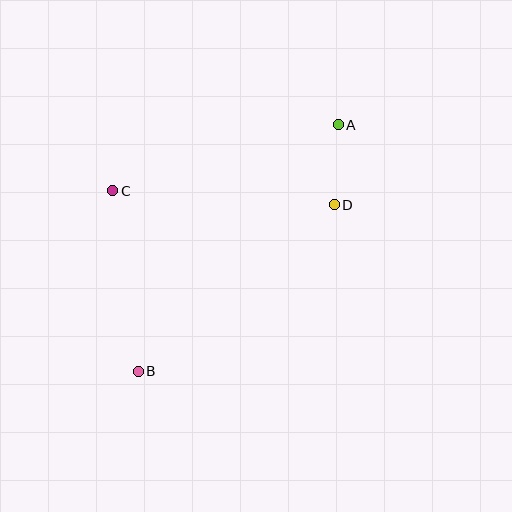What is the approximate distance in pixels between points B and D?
The distance between B and D is approximately 257 pixels.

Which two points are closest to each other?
Points A and D are closest to each other.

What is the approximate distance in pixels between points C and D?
The distance between C and D is approximately 222 pixels.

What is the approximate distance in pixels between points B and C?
The distance between B and C is approximately 182 pixels.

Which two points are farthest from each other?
Points A and B are farthest from each other.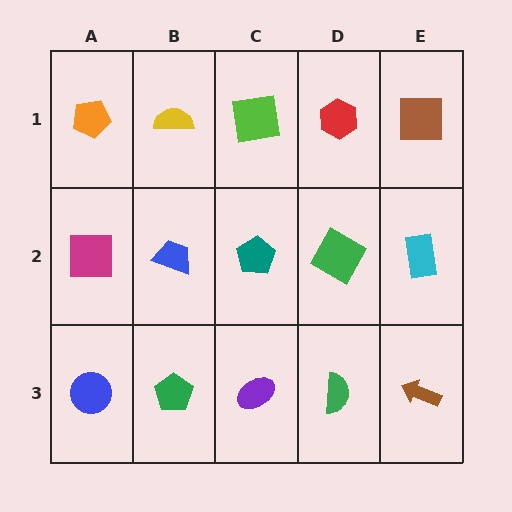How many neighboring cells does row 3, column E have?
2.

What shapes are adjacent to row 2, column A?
An orange pentagon (row 1, column A), a blue circle (row 3, column A), a blue trapezoid (row 2, column B).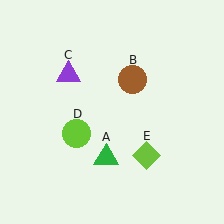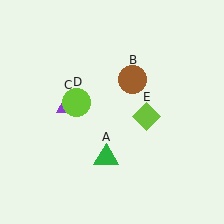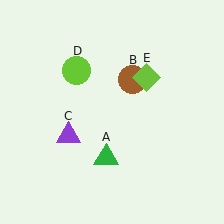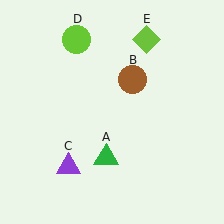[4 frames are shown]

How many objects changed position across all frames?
3 objects changed position: purple triangle (object C), lime circle (object D), lime diamond (object E).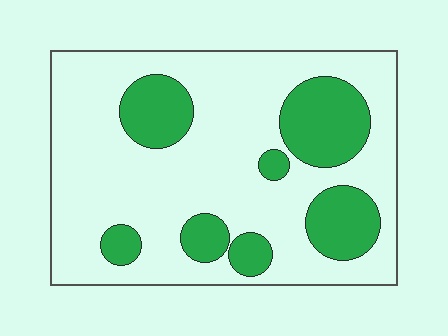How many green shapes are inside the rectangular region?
7.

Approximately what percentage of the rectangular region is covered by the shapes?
Approximately 25%.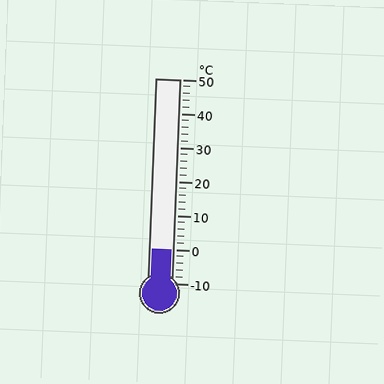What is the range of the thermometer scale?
The thermometer scale ranges from -10°C to 50°C.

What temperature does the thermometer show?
The thermometer shows approximately 0°C.